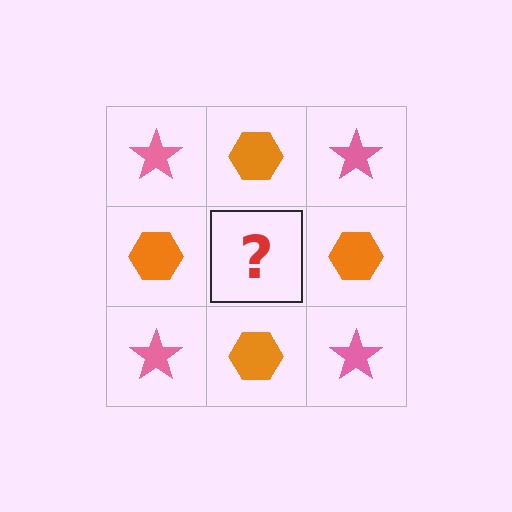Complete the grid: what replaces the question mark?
The question mark should be replaced with a pink star.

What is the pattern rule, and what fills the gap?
The rule is that it alternates pink star and orange hexagon in a checkerboard pattern. The gap should be filled with a pink star.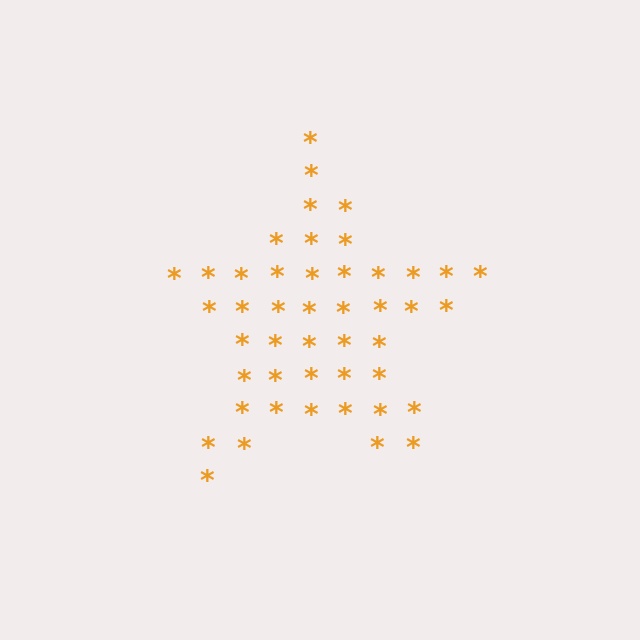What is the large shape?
The large shape is a star.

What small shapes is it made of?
It is made of small asterisks.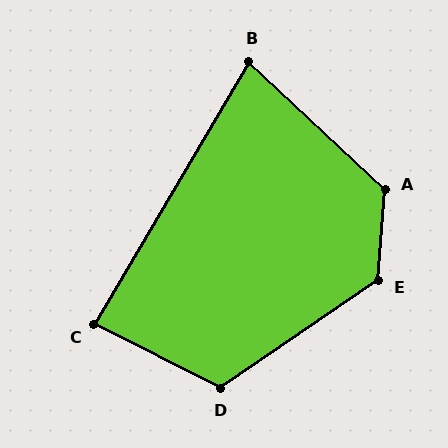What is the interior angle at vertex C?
Approximately 86 degrees (approximately right).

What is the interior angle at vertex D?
Approximately 119 degrees (obtuse).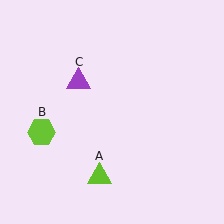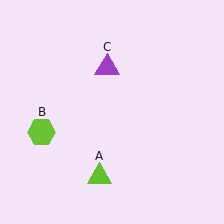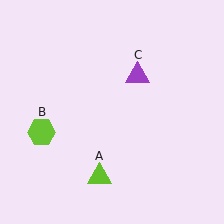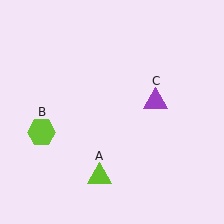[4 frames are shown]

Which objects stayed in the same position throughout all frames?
Lime triangle (object A) and lime hexagon (object B) remained stationary.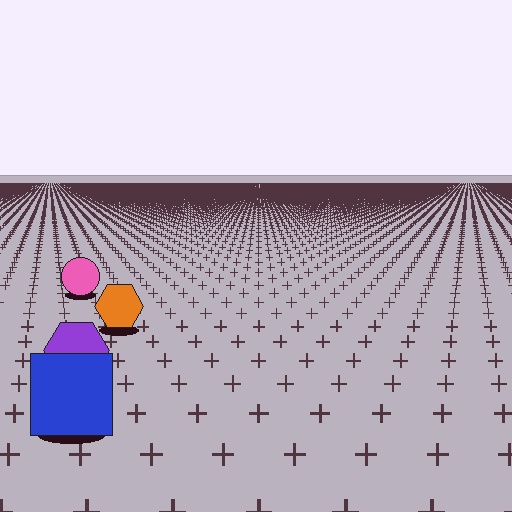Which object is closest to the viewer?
The blue square is closest. The texture marks near it are larger and more spread out.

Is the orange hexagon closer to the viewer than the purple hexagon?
No. The purple hexagon is closer — you can tell from the texture gradient: the ground texture is coarser near it.